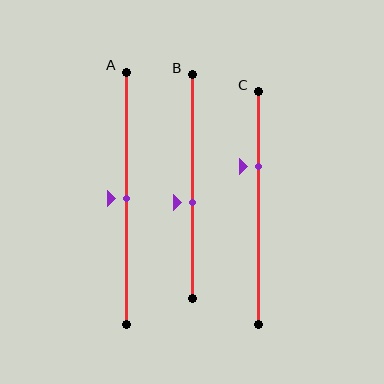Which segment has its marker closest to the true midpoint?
Segment A has its marker closest to the true midpoint.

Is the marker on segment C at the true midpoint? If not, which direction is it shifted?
No, the marker on segment C is shifted upward by about 18% of the segment length.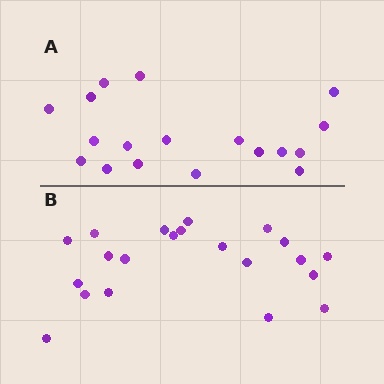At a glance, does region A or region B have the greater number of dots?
Region B (the bottom region) has more dots.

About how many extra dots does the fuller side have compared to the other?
Region B has just a few more — roughly 2 or 3 more dots than region A.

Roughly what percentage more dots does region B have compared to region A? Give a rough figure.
About 15% more.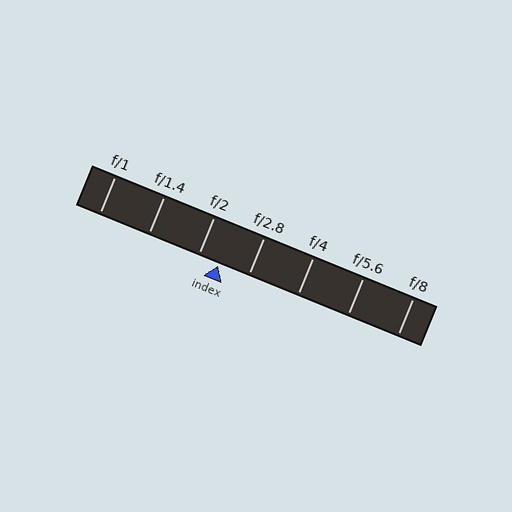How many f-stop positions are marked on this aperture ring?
There are 7 f-stop positions marked.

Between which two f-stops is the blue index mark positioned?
The index mark is between f/2 and f/2.8.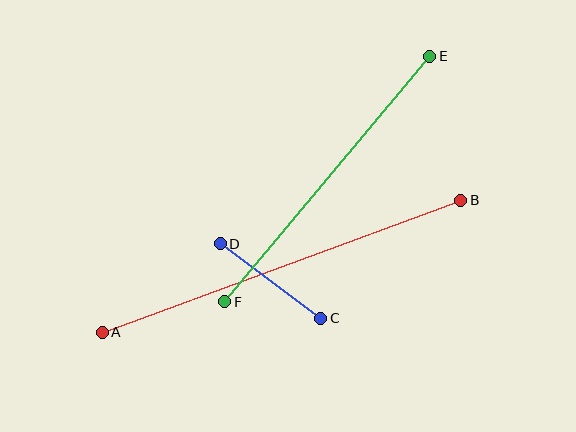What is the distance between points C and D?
The distance is approximately 125 pixels.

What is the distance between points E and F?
The distance is approximately 320 pixels.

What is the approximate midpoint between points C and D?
The midpoint is at approximately (270, 281) pixels.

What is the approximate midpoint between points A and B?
The midpoint is at approximately (282, 266) pixels.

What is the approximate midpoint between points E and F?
The midpoint is at approximately (327, 179) pixels.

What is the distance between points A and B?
The distance is approximately 382 pixels.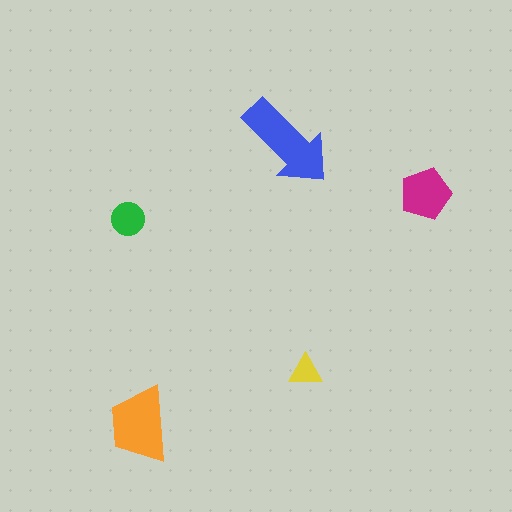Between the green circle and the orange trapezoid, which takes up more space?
The orange trapezoid.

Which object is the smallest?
The yellow triangle.